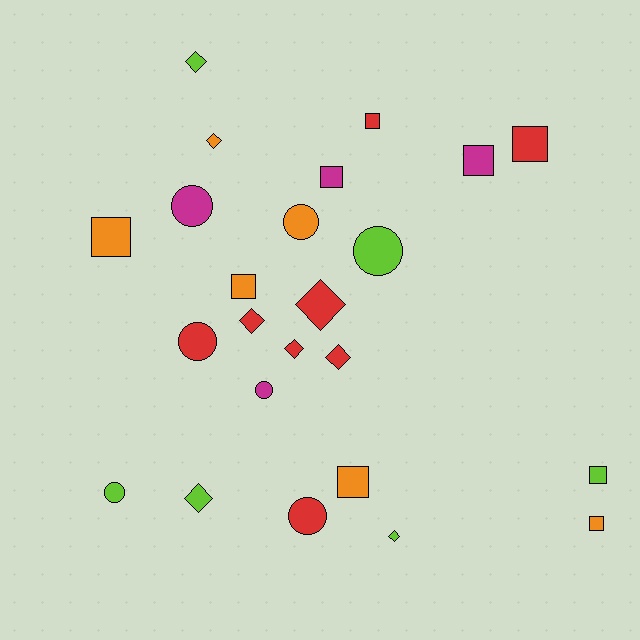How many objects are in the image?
There are 24 objects.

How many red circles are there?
There are 2 red circles.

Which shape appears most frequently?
Square, with 9 objects.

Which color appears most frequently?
Red, with 8 objects.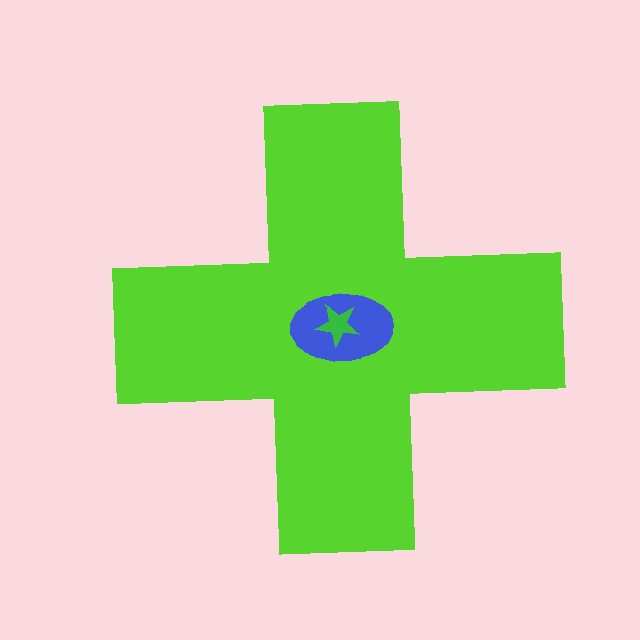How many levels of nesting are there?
3.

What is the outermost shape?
The lime cross.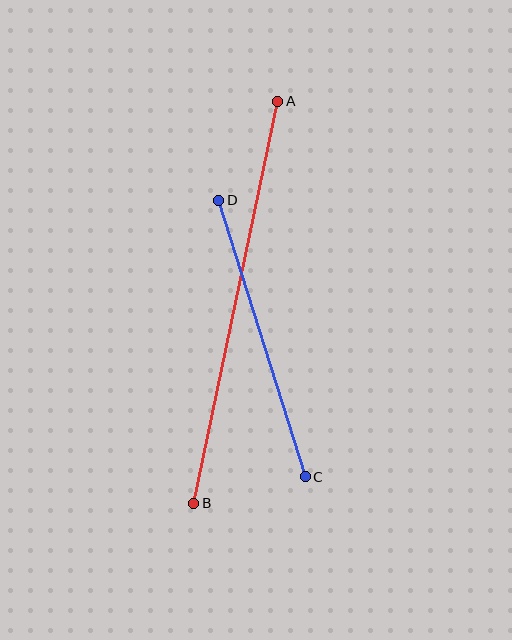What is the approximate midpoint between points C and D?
The midpoint is at approximately (262, 339) pixels.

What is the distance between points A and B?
The distance is approximately 411 pixels.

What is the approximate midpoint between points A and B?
The midpoint is at approximately (236, 302) pixels.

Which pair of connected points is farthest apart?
Points A and B are farthest apart.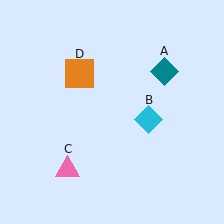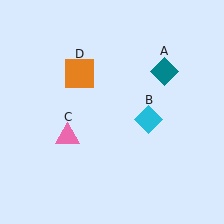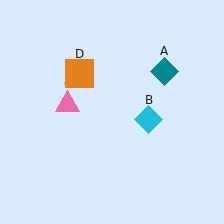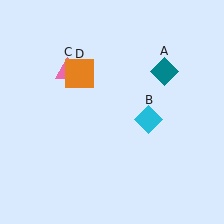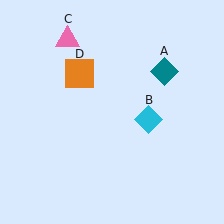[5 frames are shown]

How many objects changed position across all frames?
1 object changed position: pink triangle (object C).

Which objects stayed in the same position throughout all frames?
Teal diamond (object A) and cyan diamond (object B) and orange square (object D) remained stationary.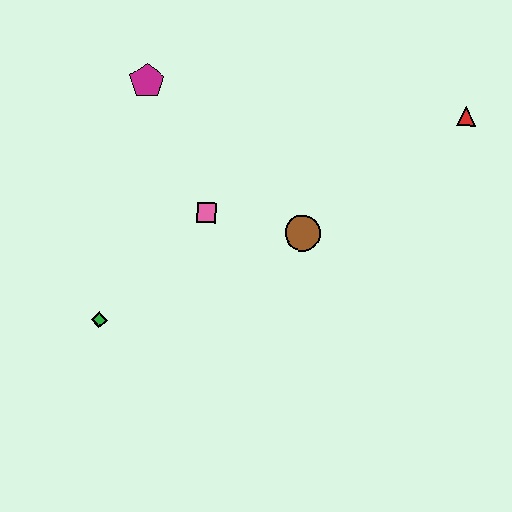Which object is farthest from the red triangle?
The green diamond is farthest from the red triangle.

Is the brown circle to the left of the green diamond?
No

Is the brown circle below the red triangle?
Yes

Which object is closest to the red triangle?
The brown circle is closest to the red triangle.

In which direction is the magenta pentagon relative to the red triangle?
The magenta pentagon is to the left of the red triangle.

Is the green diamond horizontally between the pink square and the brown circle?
No